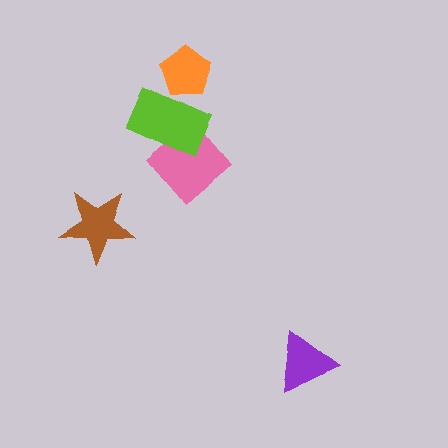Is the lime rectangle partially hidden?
Yes, it is partially covered by another shape.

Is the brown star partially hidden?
No, no other shape covers it.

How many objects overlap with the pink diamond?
1 object overlaps with the pink diamond.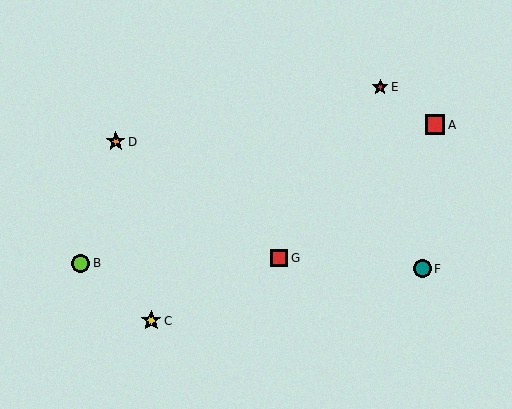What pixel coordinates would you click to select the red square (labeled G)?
Click at (279, 258) to select the red square G.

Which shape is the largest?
The yellow star (labeled C) is the largest.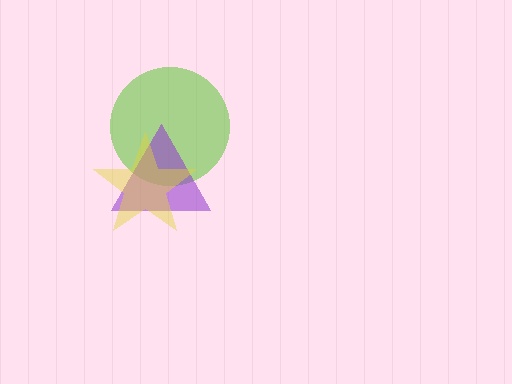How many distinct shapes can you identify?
There are 3 distinct shapes: a lime circle, a purple triangle, a yellow star.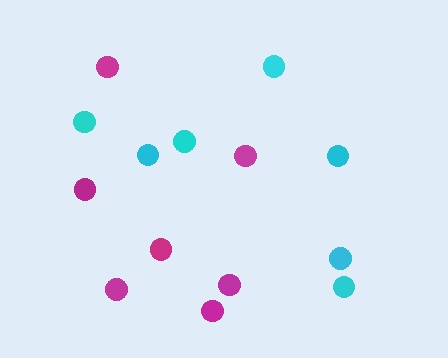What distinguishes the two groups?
There are 2 groups: one group of cyan circles (7) and one group of magenta circles (7).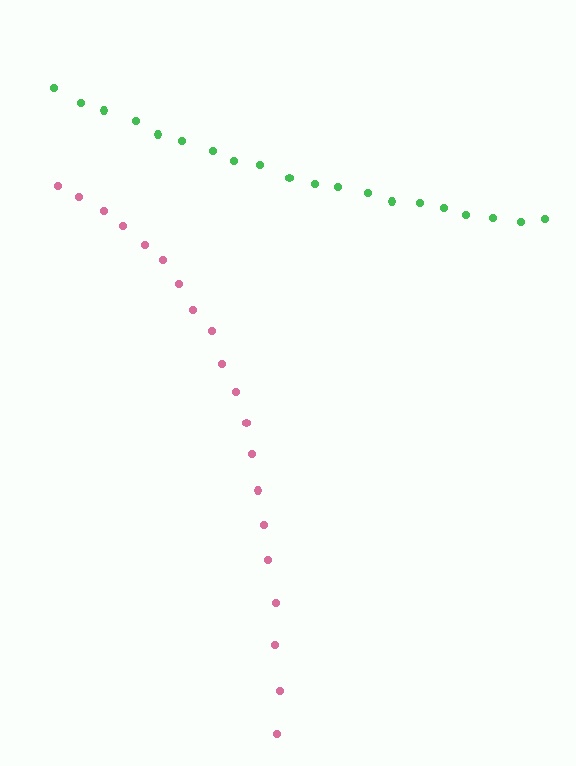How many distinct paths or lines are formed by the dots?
There are 2 distinct paths.